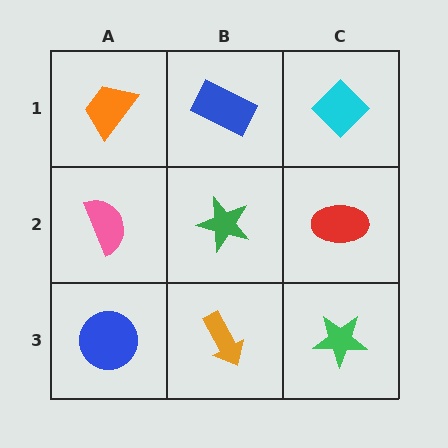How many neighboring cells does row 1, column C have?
2.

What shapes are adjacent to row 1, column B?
A green star (row 2, column B), an orange trapezoid (row 1, column A), a cyan diamond (row 1, column C).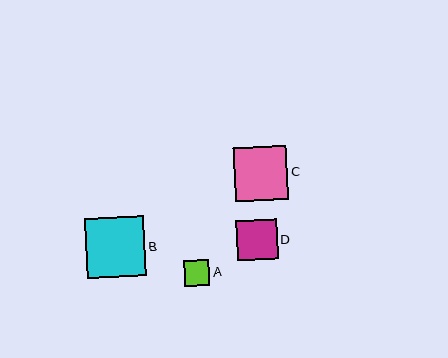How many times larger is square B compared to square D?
Square B is approximately 1.5 times the size of square D.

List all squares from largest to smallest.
From largest to smallest: B, C, D, A.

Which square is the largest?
Square B is the largest with a size of approximately 59 pixels.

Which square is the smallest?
Square A is the smallest with a size of approximately 26 pixels.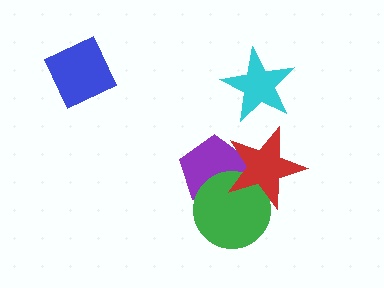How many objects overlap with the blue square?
0 objects overlap with the blue square.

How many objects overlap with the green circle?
2 objects overlap with the green circle.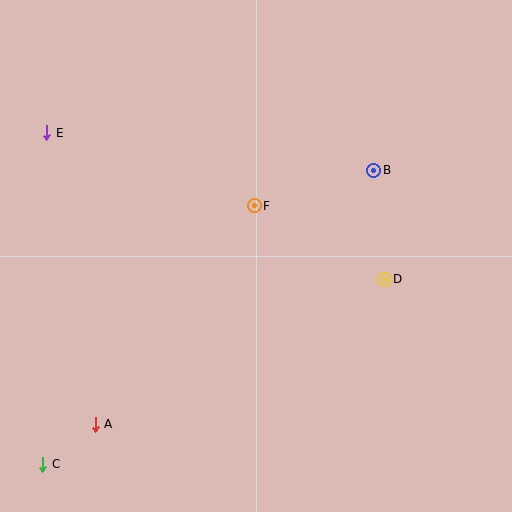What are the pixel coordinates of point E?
Point E is at (47, 133).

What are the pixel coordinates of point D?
Point D is at (384, 279).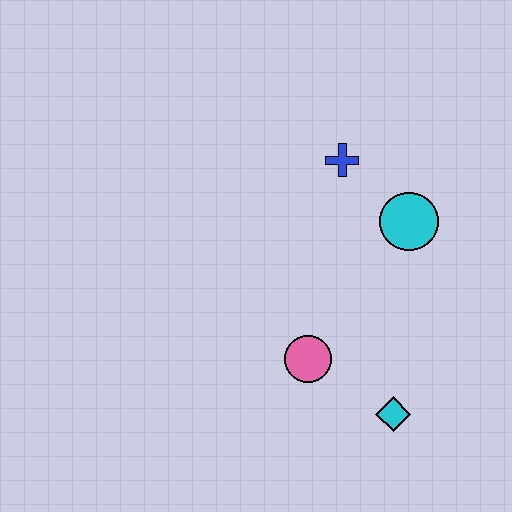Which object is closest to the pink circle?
The cyan diamond is closest to the pink circle.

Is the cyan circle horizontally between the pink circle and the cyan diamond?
No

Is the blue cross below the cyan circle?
No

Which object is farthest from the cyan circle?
The cyan diamond is farthest from the cyan circle.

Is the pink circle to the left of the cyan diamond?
Yes